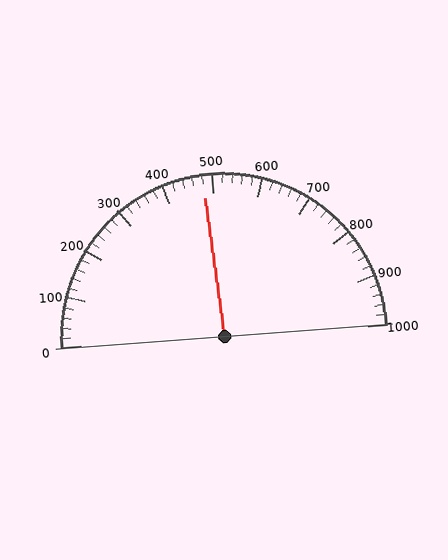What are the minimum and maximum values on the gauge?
The gauge ranges from 0 to 1000.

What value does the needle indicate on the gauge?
The needle indicates approximately 480.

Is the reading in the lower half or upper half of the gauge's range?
The reading is in the lower half of the range (0 to 1000).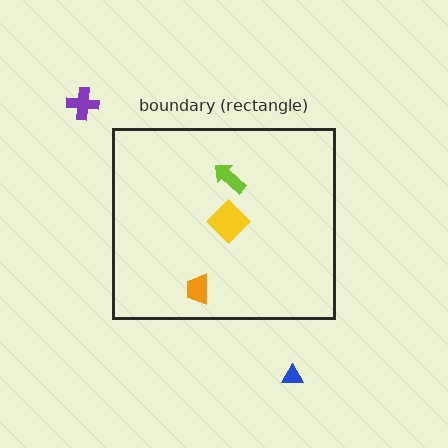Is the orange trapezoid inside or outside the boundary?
Inside.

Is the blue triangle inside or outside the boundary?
Outside.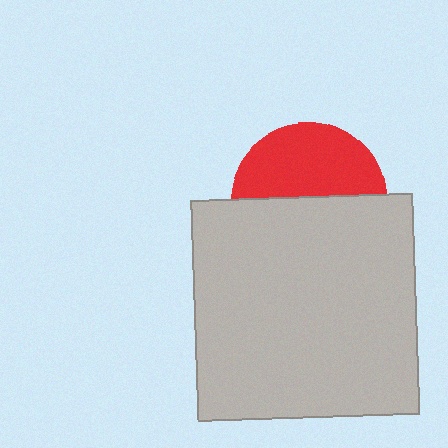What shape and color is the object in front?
The object in front is a light gray square.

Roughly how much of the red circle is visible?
About half of it is visible (roughly 47%).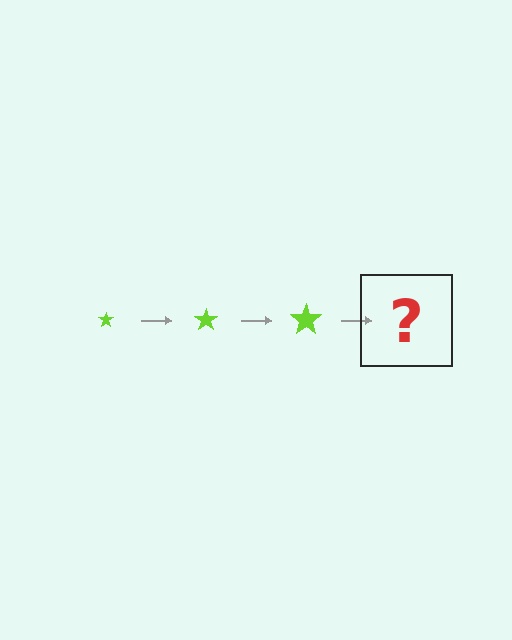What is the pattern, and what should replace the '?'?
The pattern is that the star gets progressively larger each step. The '?' should be a lime star, larger than the previous one.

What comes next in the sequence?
The next element should be a lime star, larger than the previous one.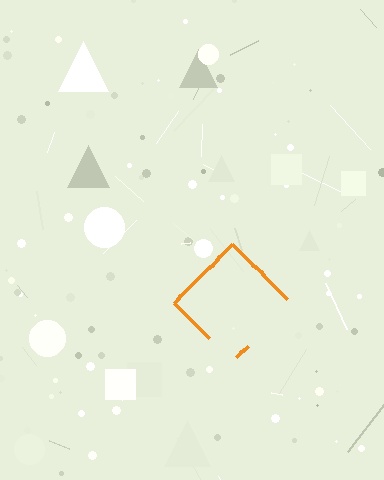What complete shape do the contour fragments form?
The contour fragments form a diamond.